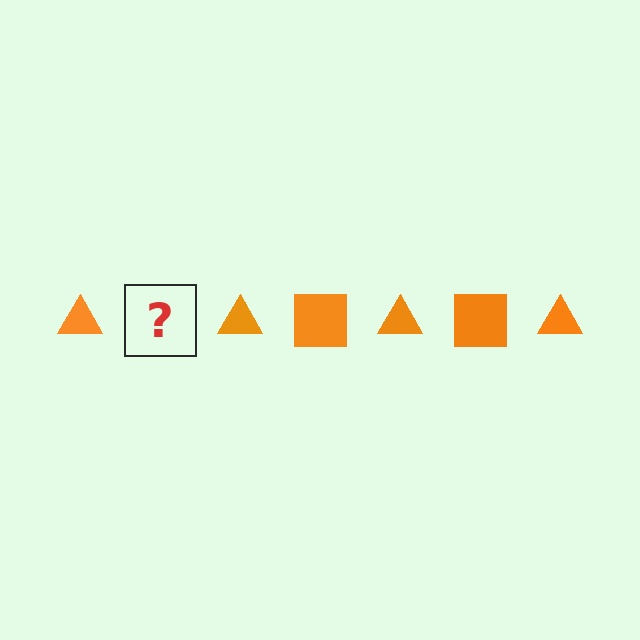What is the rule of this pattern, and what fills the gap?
The rule is that the pattern cycles through triangle, square shapes in orange. The gap should be filled with an orange square.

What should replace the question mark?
The question mark should be replaced with an orange square.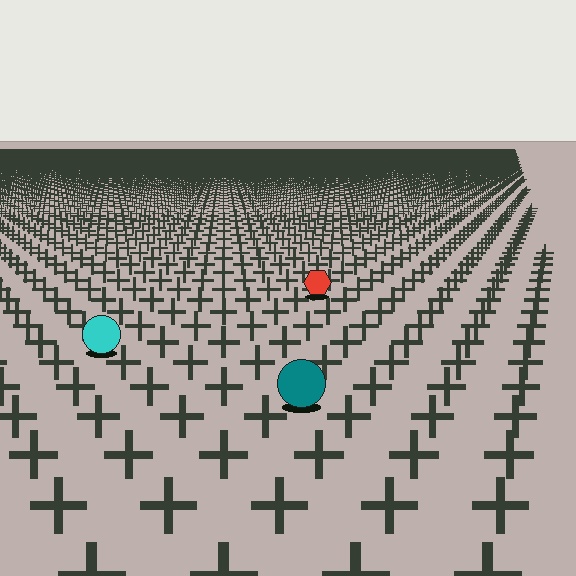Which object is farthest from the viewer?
The red hexagon is farthest from the viewer. It appears smaller and the ground texture around it is denser.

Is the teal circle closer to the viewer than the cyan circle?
Yes. The teal circle is closer — you can tell from the texture gradient: the ground texture is coarser near it.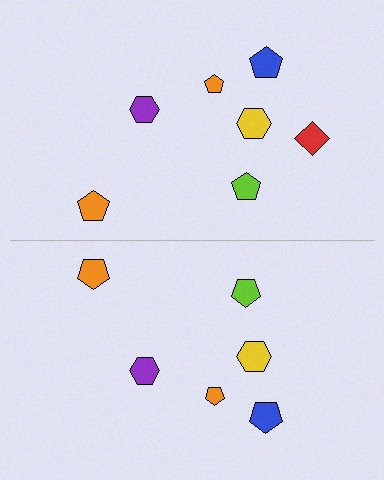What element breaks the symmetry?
A red diamond is missing from the bottom side.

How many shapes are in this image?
There are 13 shapes in this image.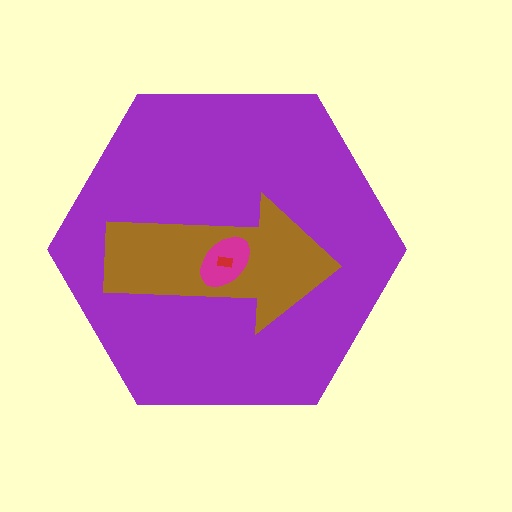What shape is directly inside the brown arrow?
The magenta ellipse.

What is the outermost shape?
The purple hexagon.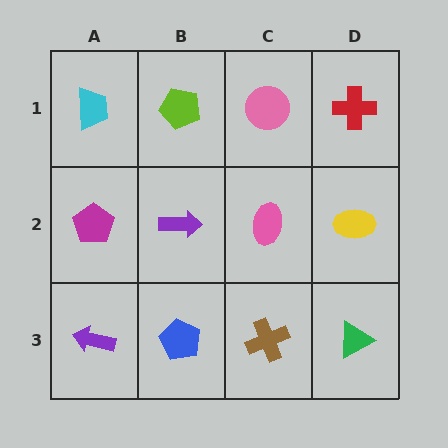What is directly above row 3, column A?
A magenta pentagon.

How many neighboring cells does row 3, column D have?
2.